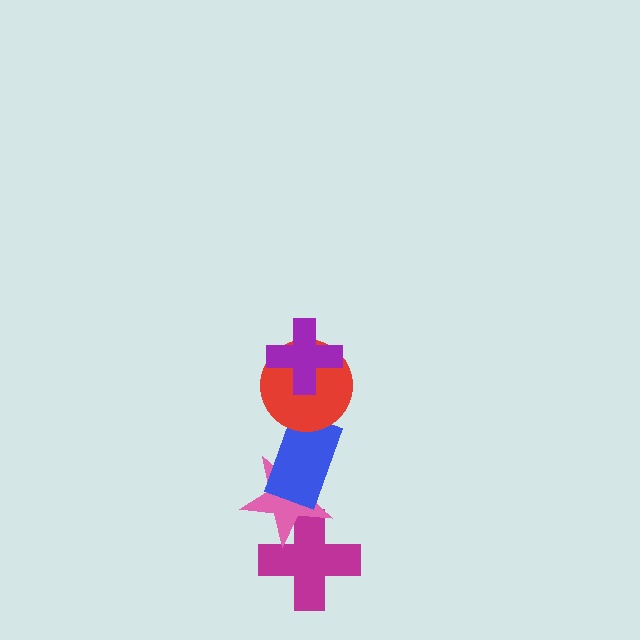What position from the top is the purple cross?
The purple cross is 1st from the top.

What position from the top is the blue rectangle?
The blue rectangle is 3rd from the top.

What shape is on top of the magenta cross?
The pink star is on top of the magenta cross.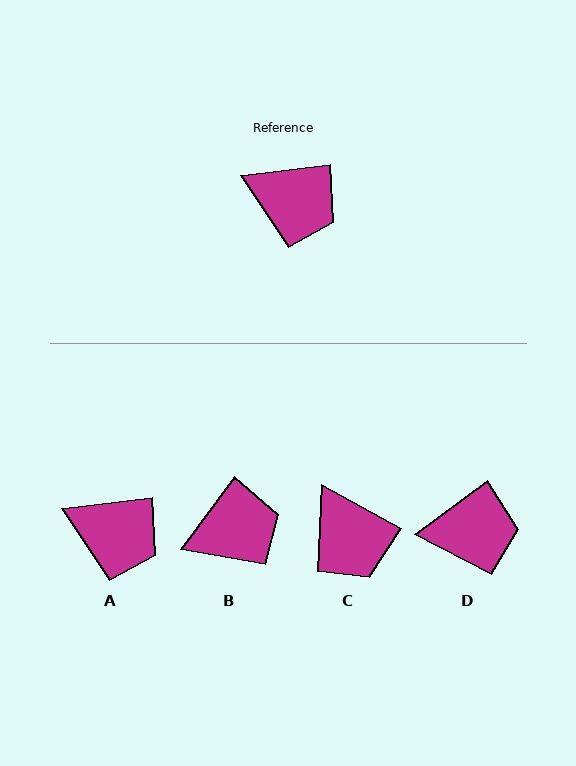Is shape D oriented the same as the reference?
No, it is off by about 29 degrees.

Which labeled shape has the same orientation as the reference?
A.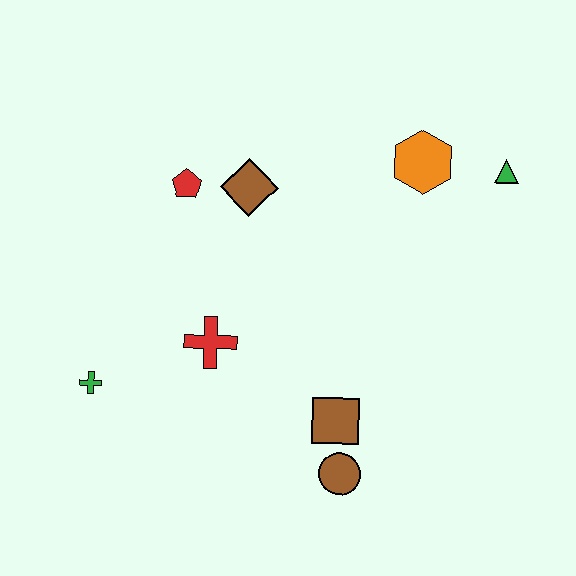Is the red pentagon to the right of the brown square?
No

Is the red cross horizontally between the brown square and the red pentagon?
Yes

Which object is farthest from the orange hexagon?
The green cross is farthest from the orange hexagon.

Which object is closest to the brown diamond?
The red pentagon is closest to the brown diamond.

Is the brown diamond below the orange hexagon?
Yes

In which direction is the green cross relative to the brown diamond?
The green cross is below the brown diamond.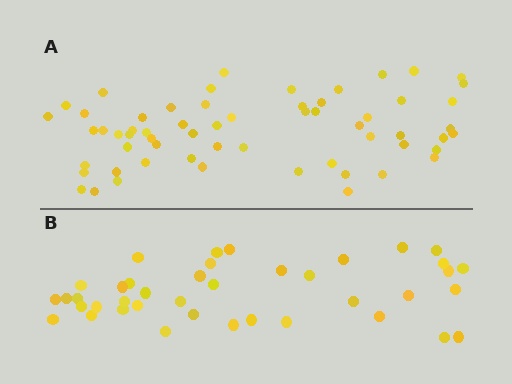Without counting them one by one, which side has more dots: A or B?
Region A (the top region) has more dots.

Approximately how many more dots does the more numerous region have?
Region A has approximately 20 more dots than region B.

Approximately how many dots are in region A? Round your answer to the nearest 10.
About 60 dots.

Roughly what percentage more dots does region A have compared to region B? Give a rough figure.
About 50% more.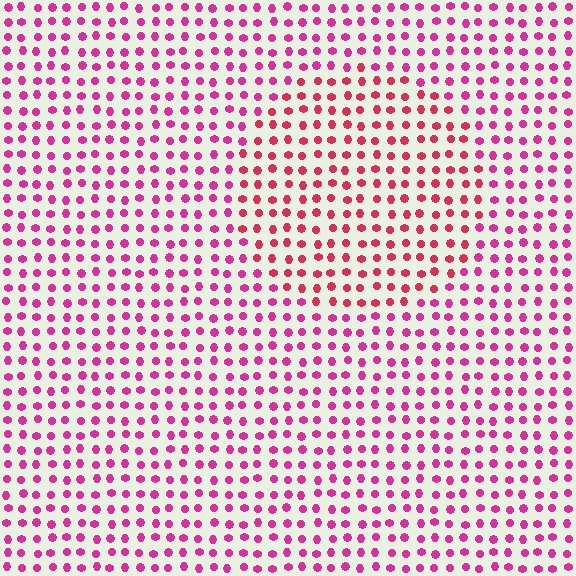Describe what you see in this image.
The image is filled with small magenta elements in a uniform arrangement. A circle-shaped region is visible where the elements are tinted to a slightly different hue, forming a subtle color boundary.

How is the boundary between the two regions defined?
The boundary is defined purely by a slight shift in hue (about 25 degrees). Spacing, size, and orientation are identical on both sides.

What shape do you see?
I see a circle.